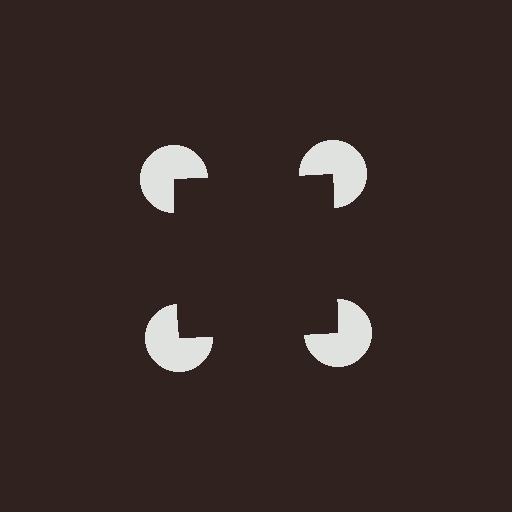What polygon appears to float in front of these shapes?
An illusory square — its edges are inferred from the aligned wedge cuts in the pac-man discs, not physically drawn.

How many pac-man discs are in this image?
There are 4 — one at each vertex of the illusory square.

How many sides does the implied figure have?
4 sides.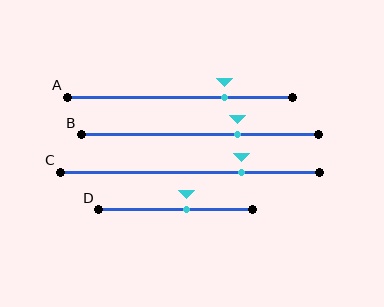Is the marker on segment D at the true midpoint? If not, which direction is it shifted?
No, the marker on segment D is shifted to the right by about 7% of the segment length.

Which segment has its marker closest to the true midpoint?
Segment D has its marker closest to the true midpoint.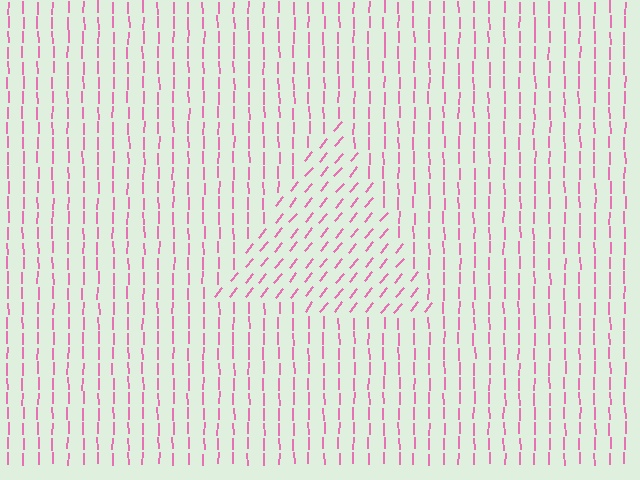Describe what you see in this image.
The image is filled with small pink line segments. A triangle region in the image has lines oriented differently from the surrounding lines, creating a visible texture boundary.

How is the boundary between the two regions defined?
The boundary is defined purely by a change in line orientation (approximately 40 degrees difference). All lines are the same color and thickness.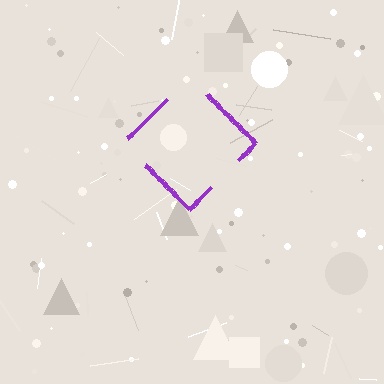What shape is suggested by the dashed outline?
The dashed outline suggests a diamond.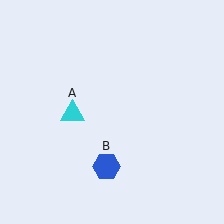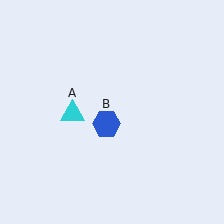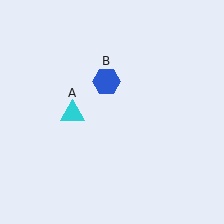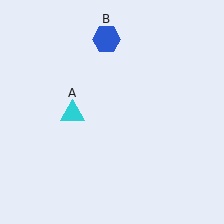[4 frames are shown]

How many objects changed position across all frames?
1 object changed position: blue hexagon (object B).